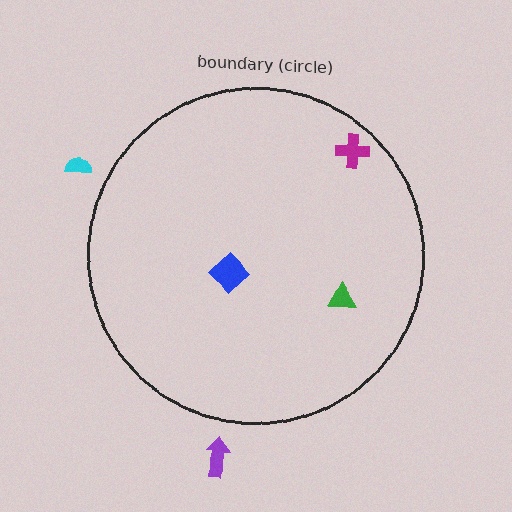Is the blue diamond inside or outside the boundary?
Inside.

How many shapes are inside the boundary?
3 inside, 2 outside.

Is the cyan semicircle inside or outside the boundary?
Outside.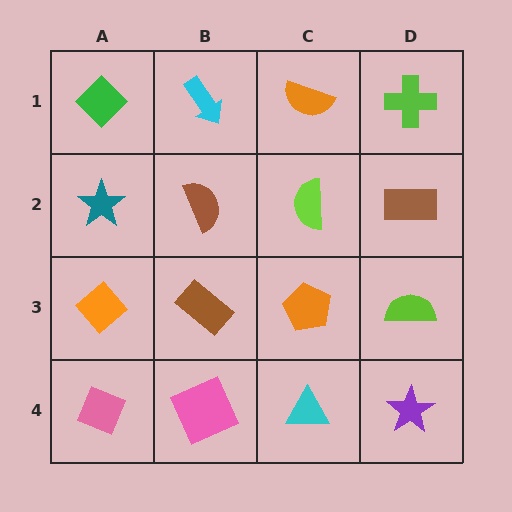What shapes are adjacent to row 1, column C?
A lime semicircle (row 2, column C), a cyan arrow (row 1, column B), a lime cross (row 1, column D).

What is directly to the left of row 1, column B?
A green diamond.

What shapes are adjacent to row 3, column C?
A lime semicircle (row 2, column C), a cyan triangle (row 4, column C), a brown rectangle (row 3, column B), a lime semicircle (row 3, column D).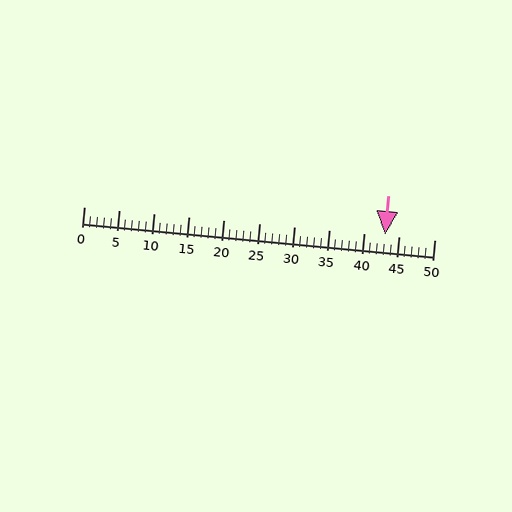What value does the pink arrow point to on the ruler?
The pink arrow points to approximately 43.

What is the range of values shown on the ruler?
The ruler shows values from 0 to 50.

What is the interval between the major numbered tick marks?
The major tick marks are spaced 5 units apart.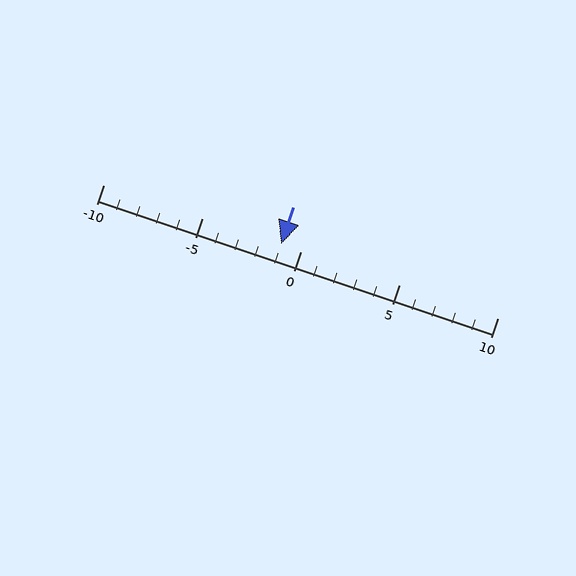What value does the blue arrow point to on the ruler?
The blue arrow points to approximately -1.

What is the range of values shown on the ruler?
The ruler shows values from -10 to 10.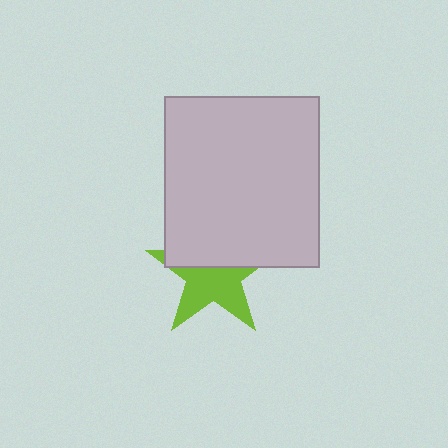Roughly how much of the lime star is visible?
About half of it is visible (roughly 54%).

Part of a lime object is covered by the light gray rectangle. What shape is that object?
It is a star.